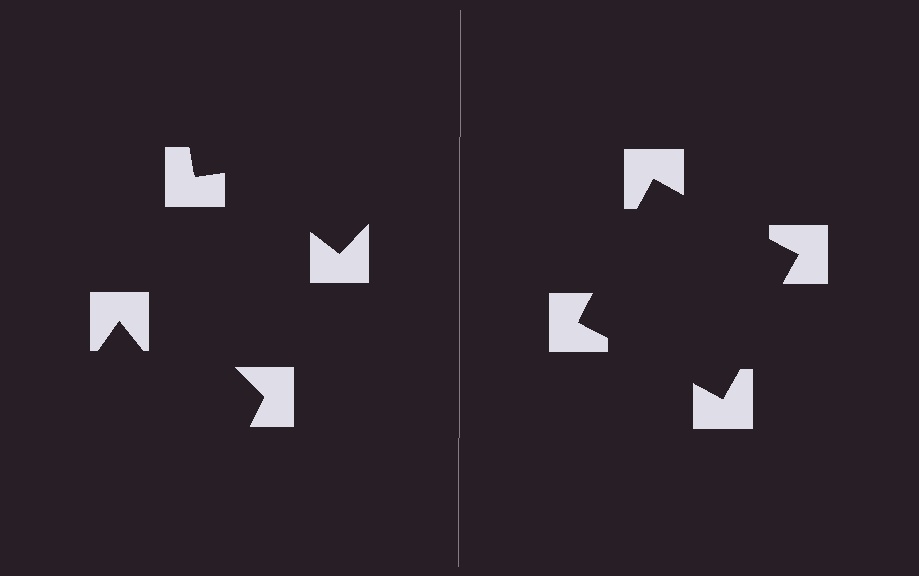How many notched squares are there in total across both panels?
8 — 4 on each side.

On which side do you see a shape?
An illusory square appears on the right side. On the left side the wedge cuts are rotated, so no coherent shape forms.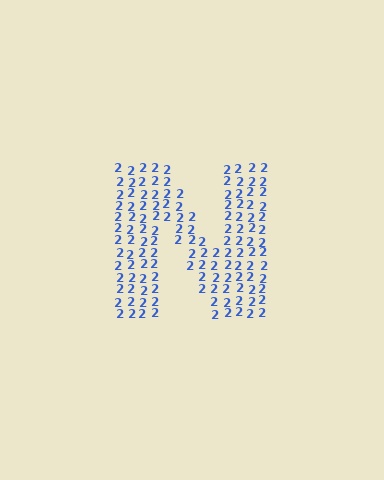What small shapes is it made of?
It is made of small digit 2's.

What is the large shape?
The large shape is the letter N.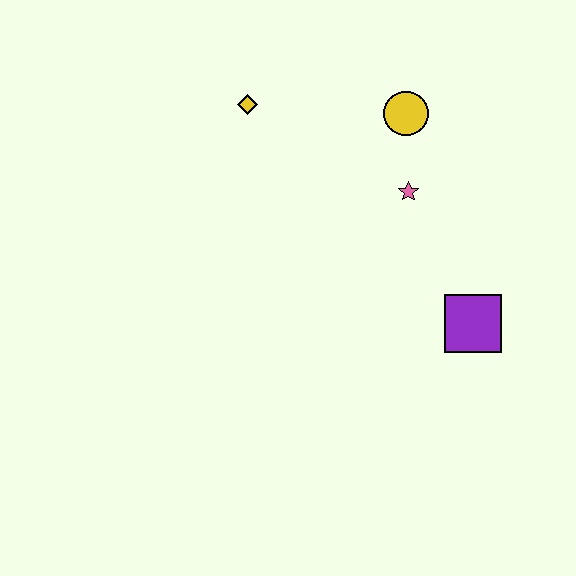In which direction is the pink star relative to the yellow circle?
The pink star is below the yellow circle.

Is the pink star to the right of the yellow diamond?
Yes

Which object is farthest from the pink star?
The yellow diamond is farthest from the pink star.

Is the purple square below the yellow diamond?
Yes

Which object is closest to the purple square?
The pink star is closest to the purple square.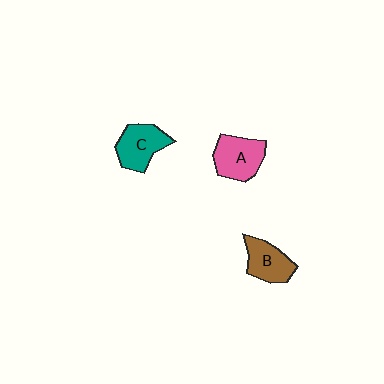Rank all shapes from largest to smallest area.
From largest to smallest: A (pink), C (teal), B (brown).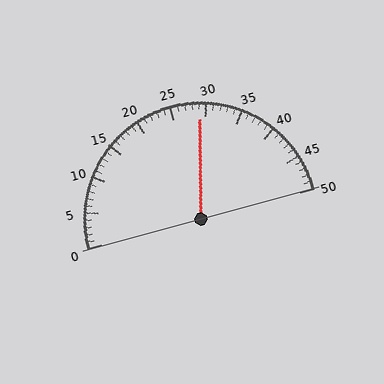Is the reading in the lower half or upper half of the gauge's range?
The reading is in the upper half of the range (0 to 50).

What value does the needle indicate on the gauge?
The needle indicates approximately 29.